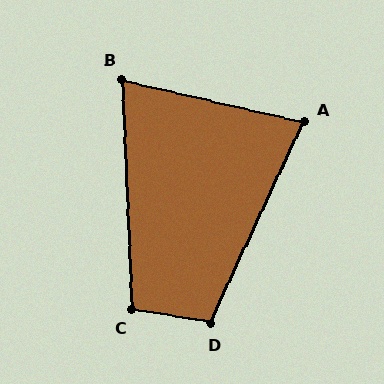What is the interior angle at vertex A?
Approximately 78 degrees (acute).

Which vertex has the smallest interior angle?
B, at approximately 75 degrees.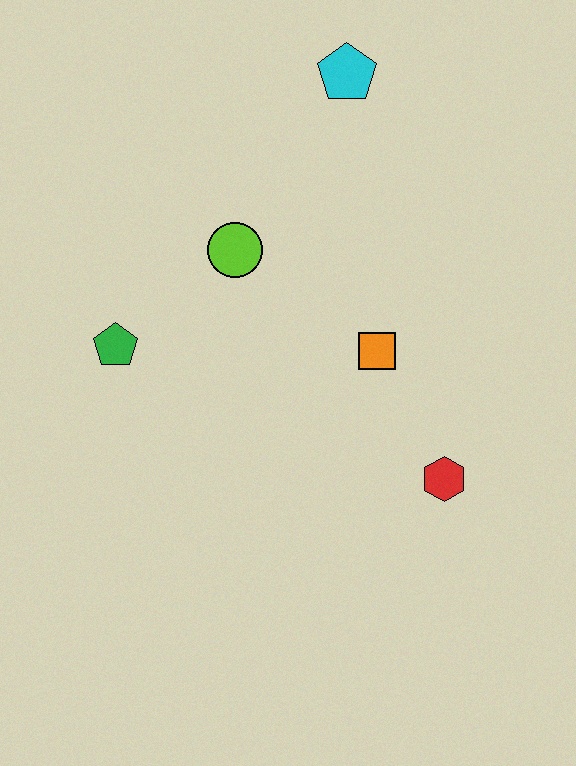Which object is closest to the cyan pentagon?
The lime circle is closest to the cyan pentagon.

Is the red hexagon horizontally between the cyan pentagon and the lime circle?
No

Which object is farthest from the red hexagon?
The cyan pentagon is farthest from the red hexagon.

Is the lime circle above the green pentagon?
Yes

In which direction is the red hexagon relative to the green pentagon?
The red hexagon is to the right of the green pentagon.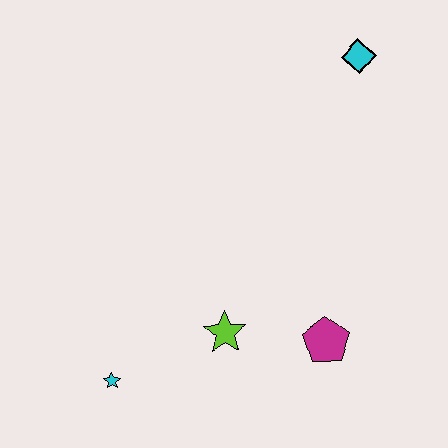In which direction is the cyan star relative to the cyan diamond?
The cyan star is below the cyan diamond.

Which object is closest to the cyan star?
The lime star is closest to the cyan star.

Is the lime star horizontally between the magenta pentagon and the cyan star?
Yes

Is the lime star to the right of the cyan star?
Yes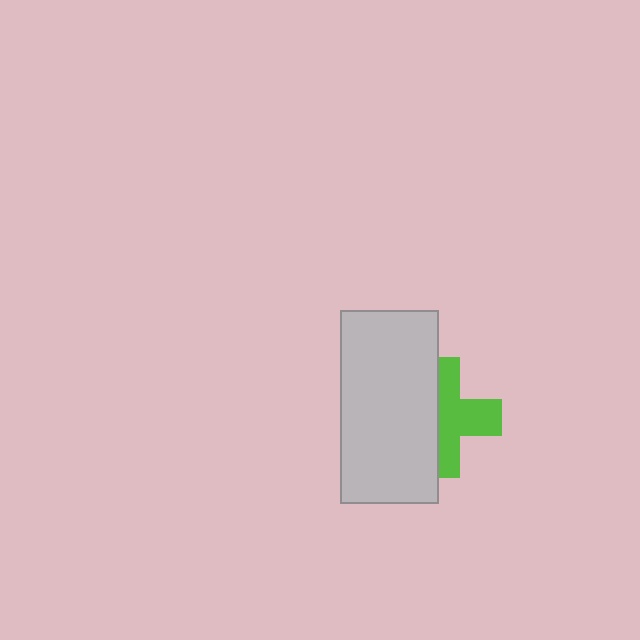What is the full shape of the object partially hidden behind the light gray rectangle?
The partially hidden object is a lime cross.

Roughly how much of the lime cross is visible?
About half of it is visible (roughly 53%).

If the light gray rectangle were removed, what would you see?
You would see the complete lime cross.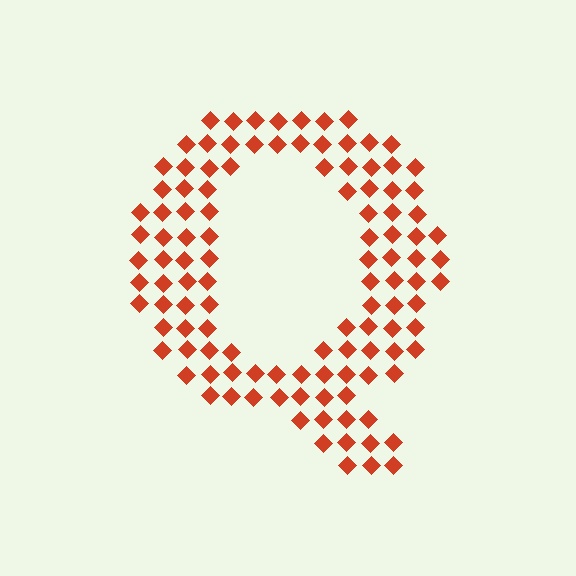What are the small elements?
The small elements are diamonds.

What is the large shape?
The large shape is the letter Q.